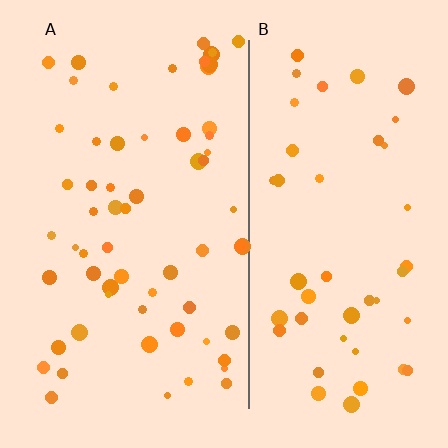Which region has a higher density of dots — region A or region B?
A (the left).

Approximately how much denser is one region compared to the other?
Approximately 1.3× — region A over region B.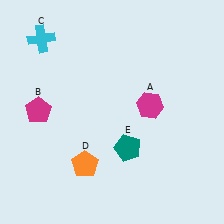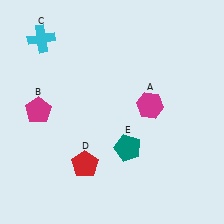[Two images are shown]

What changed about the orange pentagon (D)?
In Image 1, D is orange. In Image 2, it changed to red.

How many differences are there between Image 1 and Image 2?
There is 1 difference between the two images.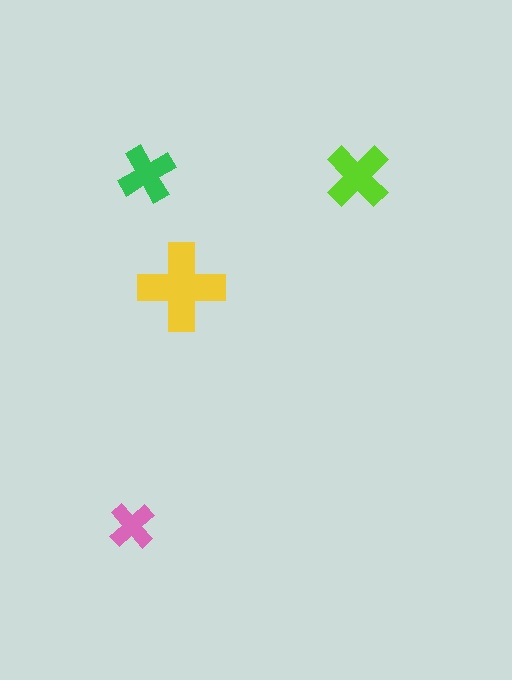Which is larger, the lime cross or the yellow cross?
The yellow one.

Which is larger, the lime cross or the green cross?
The lime one.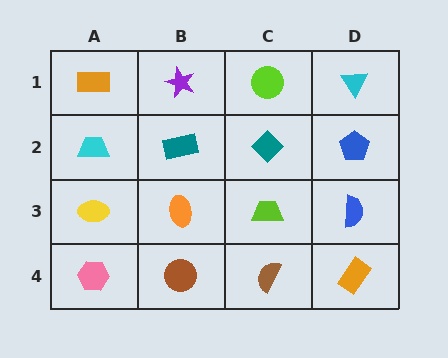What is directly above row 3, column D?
A blue pentagon.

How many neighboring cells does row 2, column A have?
3.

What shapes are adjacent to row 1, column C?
A teal diamond (row 2, column C), a purple star (row 1, column B), a cyan triangle (row 1, column D).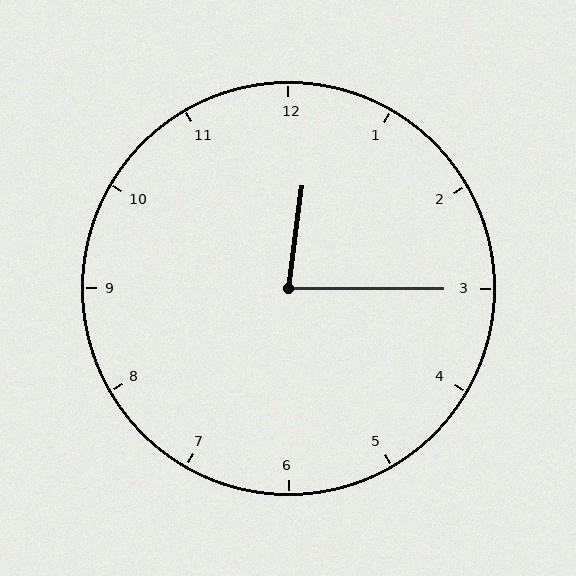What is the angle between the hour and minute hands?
Approximately 82 degrees.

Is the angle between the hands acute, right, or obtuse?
It is acute.